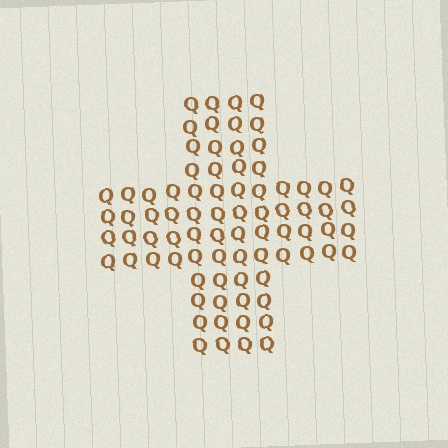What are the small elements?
The small elements are letter Q's.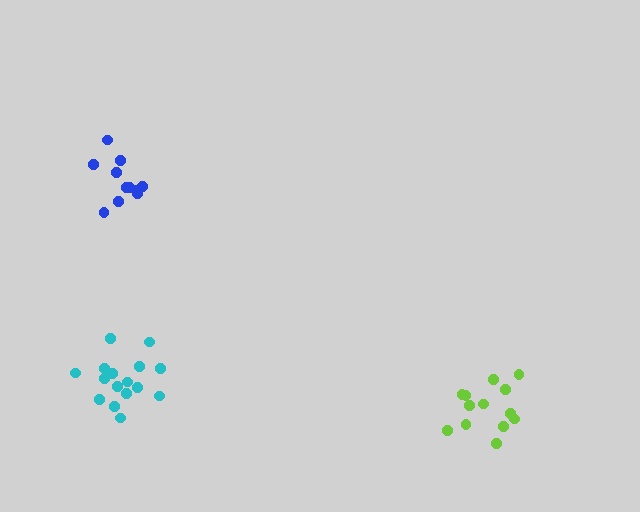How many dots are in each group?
Group 1: 11 dots, Group 2: 13 dots, Group 3: 16 dots (40 total).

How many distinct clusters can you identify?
There are 3 distinct clusters.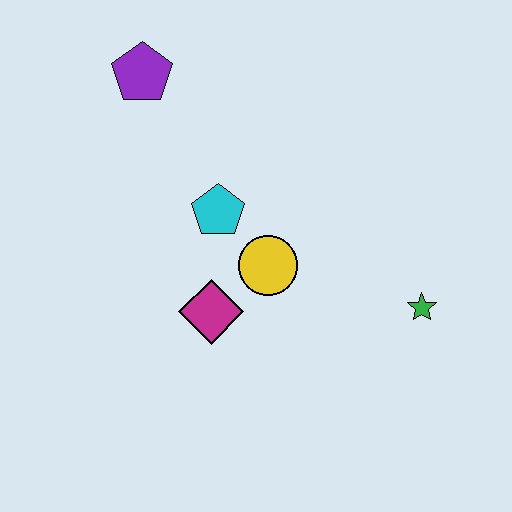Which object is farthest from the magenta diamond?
The purple pentagon is farthest from the magenta diamond.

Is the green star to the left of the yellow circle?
No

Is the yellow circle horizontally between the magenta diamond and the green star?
Yes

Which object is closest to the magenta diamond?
The yellow circle is closest to the magenta diamond.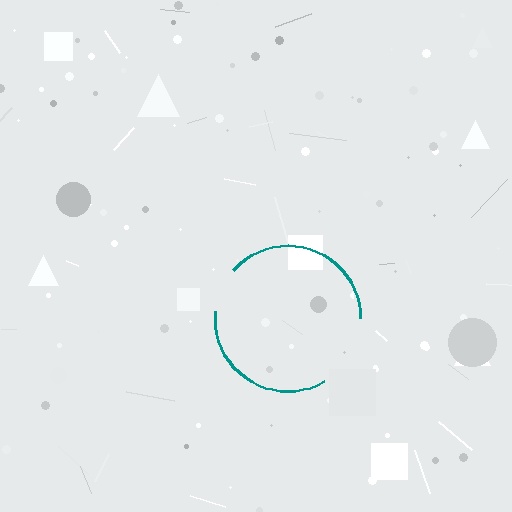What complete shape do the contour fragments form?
The contour fragments form a circle.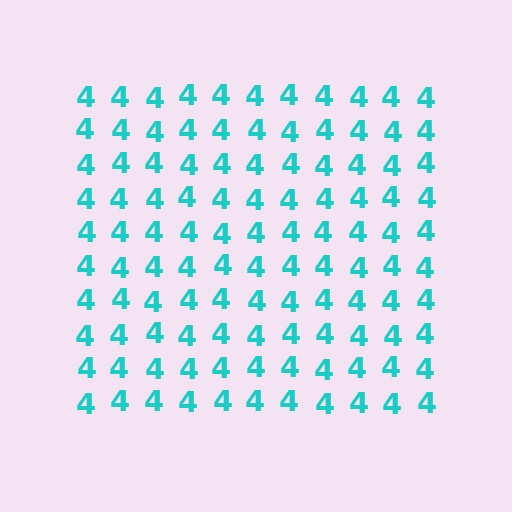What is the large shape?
The large shape is a square.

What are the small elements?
The small elements are digit 4's.